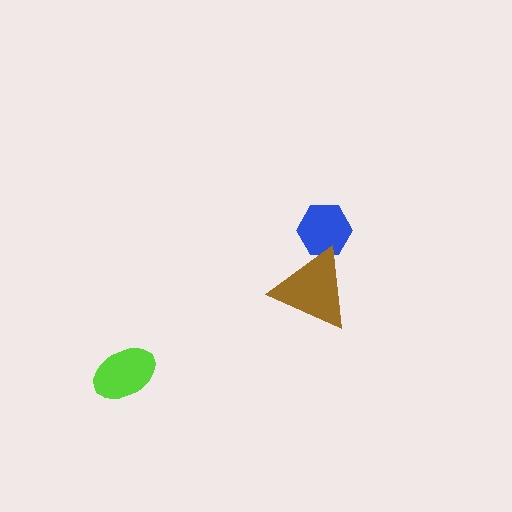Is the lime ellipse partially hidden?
No, no other shape covers it.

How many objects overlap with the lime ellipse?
0 objects overlap with the lime ellipse.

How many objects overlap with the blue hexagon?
1 object overlaps with the blue hexagon.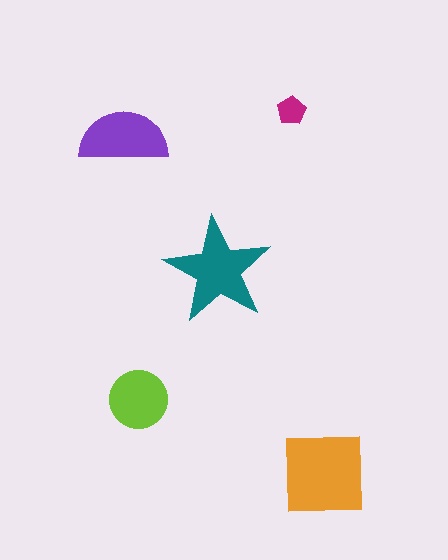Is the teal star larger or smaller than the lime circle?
Larger.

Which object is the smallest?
The magenta pentagon.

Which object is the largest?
The orange square.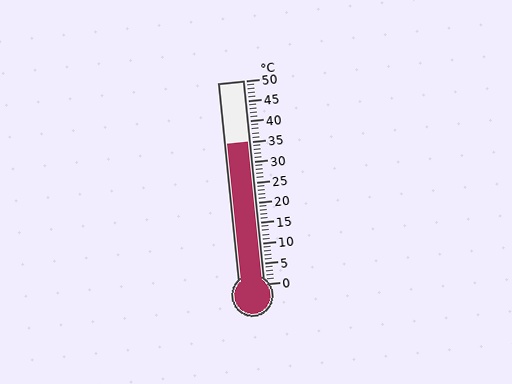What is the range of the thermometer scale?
The thermometer scale ranges from 0°C to 50°C.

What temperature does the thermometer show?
The thermometer shows approximately 35°C.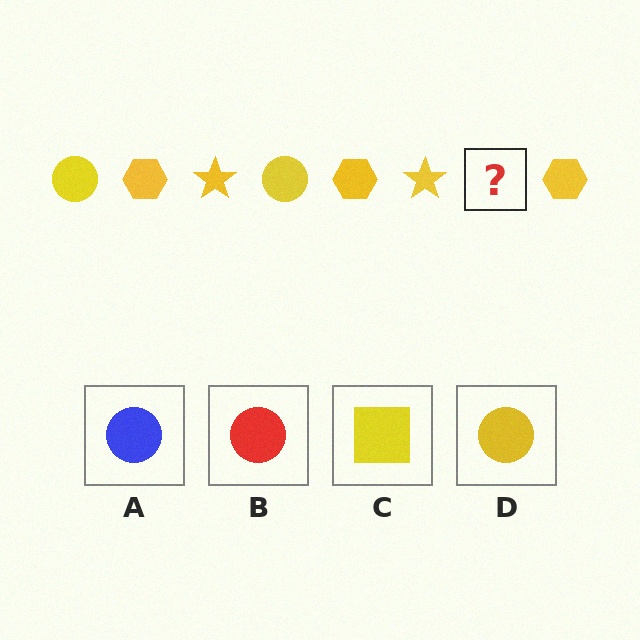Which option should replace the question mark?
Option D.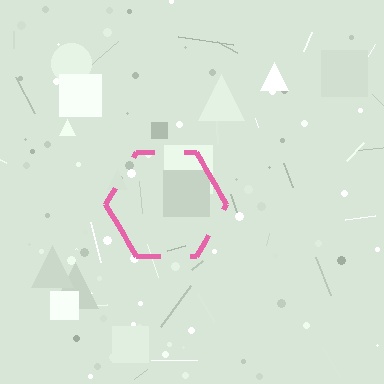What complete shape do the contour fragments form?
The contour fragments form a hexagon.